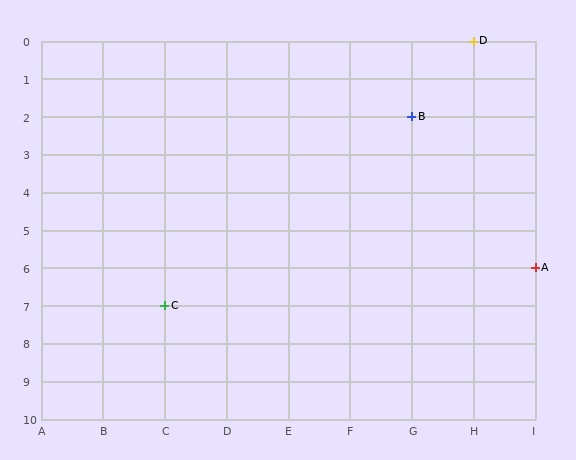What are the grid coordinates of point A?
Point A is at grid coordinates (I, 6).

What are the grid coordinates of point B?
Point B is at grid coordinates (G, 2).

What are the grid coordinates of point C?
Point C is at grid coordinates (C, 7).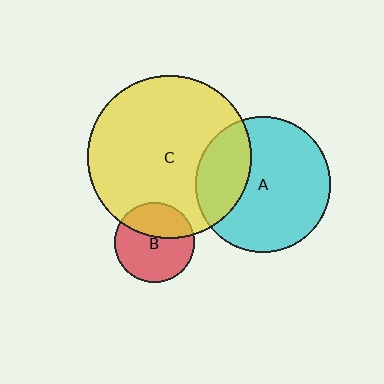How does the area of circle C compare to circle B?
Approximately 4.2 times.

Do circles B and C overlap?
Yes.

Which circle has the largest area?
Circle C (yellow).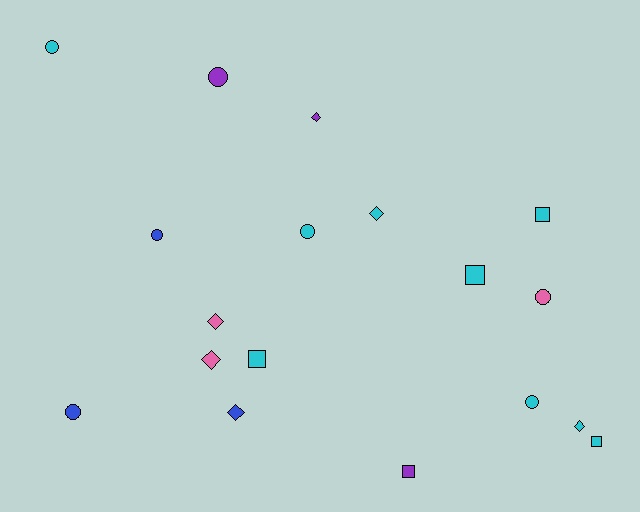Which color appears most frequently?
Cyan, with 9 objects.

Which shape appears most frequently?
Circle, with 7 objects.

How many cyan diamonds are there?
There are 2 cyan diamonds.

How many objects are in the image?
There are 18 objects.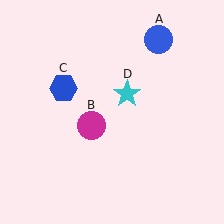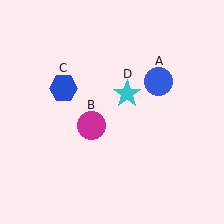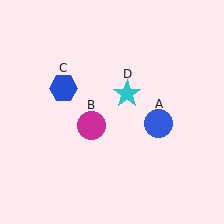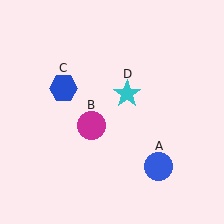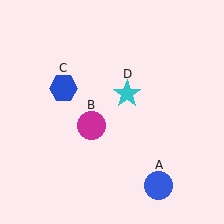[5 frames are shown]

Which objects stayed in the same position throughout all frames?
Magenta circle (object B) and blue hexagon (object C) and cyan star (object D) remained stationary.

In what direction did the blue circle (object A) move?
The blue circle (object A) moved down.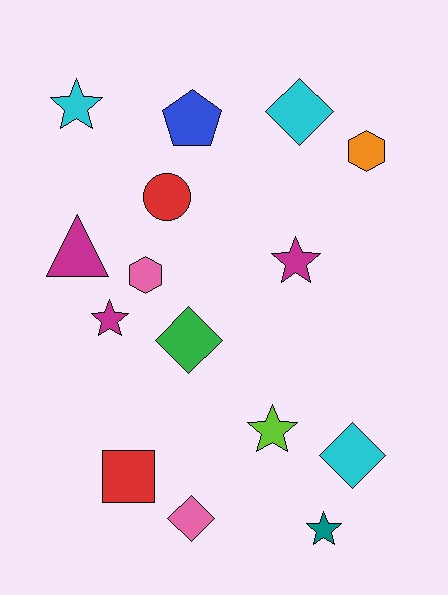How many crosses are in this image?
There are no crosses.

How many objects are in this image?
There are 15 objects.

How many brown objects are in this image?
There are no brown objects.